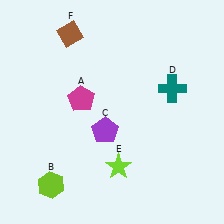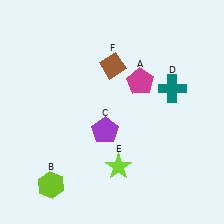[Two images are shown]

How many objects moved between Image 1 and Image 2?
2 objects moved between the two images.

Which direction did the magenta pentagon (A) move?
The magenta pentagon (A) moved right.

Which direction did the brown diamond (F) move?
The brown diamond (F) moved right.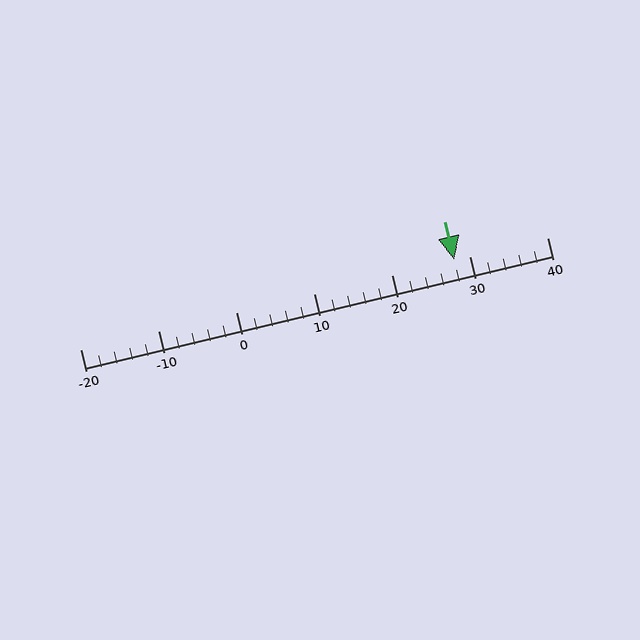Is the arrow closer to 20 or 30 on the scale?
The arrow is closer to 30.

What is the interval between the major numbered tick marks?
The major tick marks are spaced 10 units apart.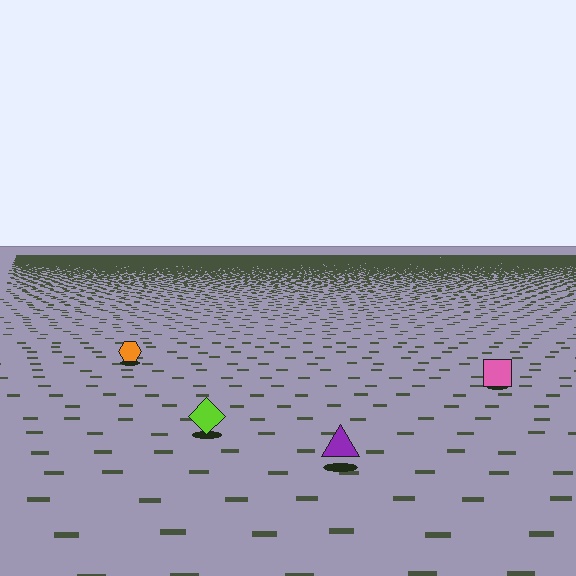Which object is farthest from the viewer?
The orange hexagon is farthest from the viewer. It appears smaller and the ground texture around it is denser.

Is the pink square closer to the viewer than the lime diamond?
No. The lime diamond is closer — you can tell from the texture gradient: the ground texture is coarser near it.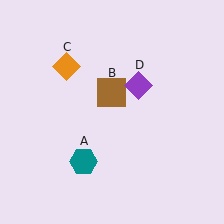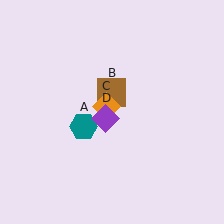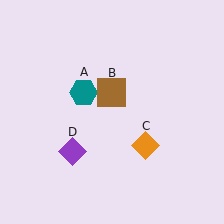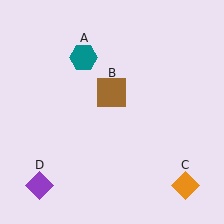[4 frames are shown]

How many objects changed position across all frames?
3 objects changed position: teal hexagon (object A), orange diamond (object C), purple diamond (object D).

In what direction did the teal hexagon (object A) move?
The teal hexagon (object A) moved up.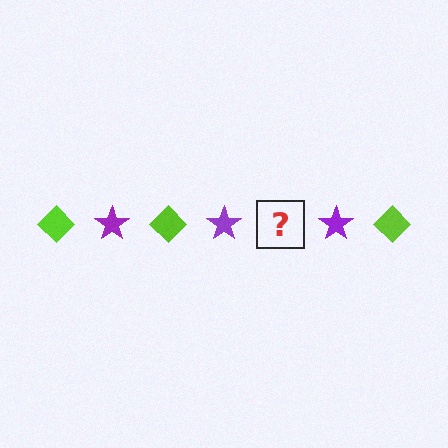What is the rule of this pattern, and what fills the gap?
The rule is that the pattern alternates between lime diamond and purple star. The gap should be filled with a lime diamond.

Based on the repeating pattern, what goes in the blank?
The blank should be a lime diamond.